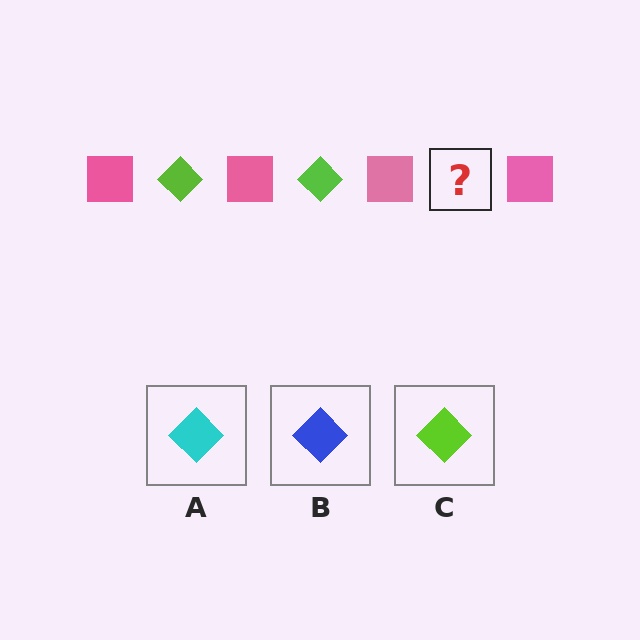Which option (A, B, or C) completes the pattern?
C.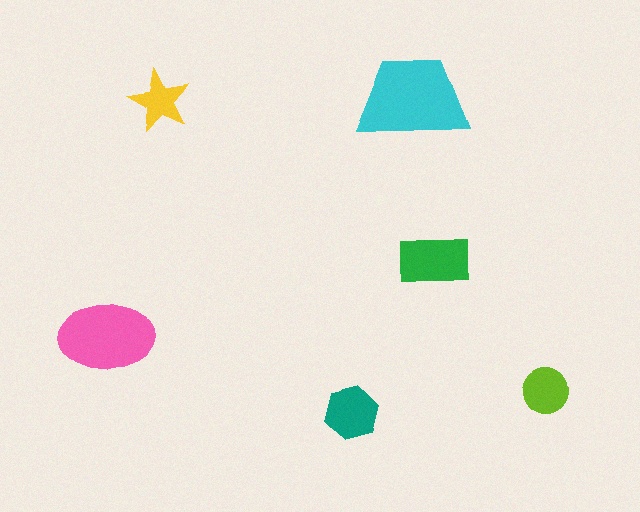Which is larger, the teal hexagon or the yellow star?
The teal hexagon.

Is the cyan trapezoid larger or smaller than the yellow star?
Larger.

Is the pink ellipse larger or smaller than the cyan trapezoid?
Smaller.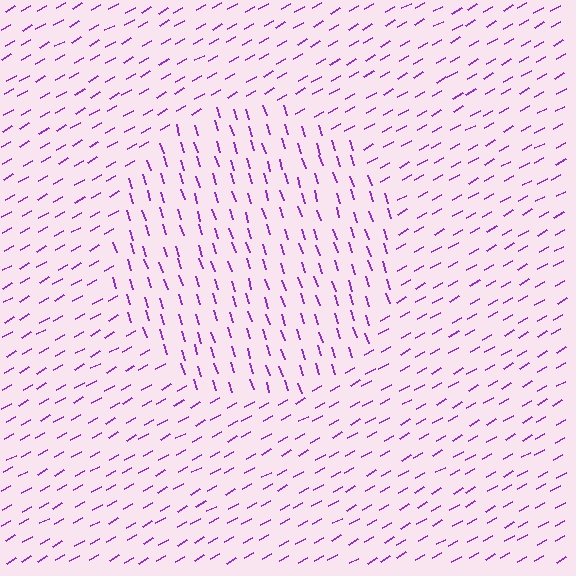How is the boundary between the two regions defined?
The boundary is defined purely by a change in line orientation (approximately 79 degrees difference). All lines are the same color and thickness.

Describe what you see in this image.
The image is filled with small purple line segments. A circle region in the image has lines oriented differently from the surrounding lines, creating a visible texture boundary.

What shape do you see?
I see a circle.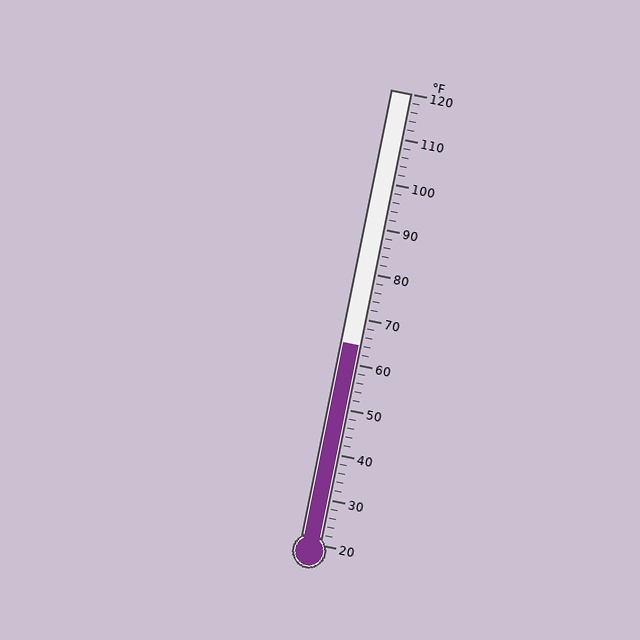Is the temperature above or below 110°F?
The temperature is below 110°F.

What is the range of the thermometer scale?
The thermometer scale ranges from 20°F to 120°F.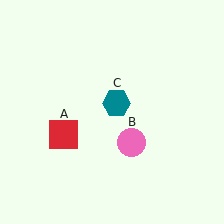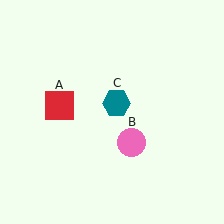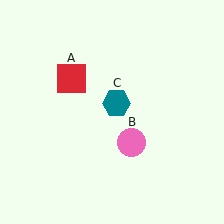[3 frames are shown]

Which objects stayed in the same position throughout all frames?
Pink circle (object B) and teal hexagon (object C) remained stationary.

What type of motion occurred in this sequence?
The red square (object A) rotated clockwise around the center of the scene.